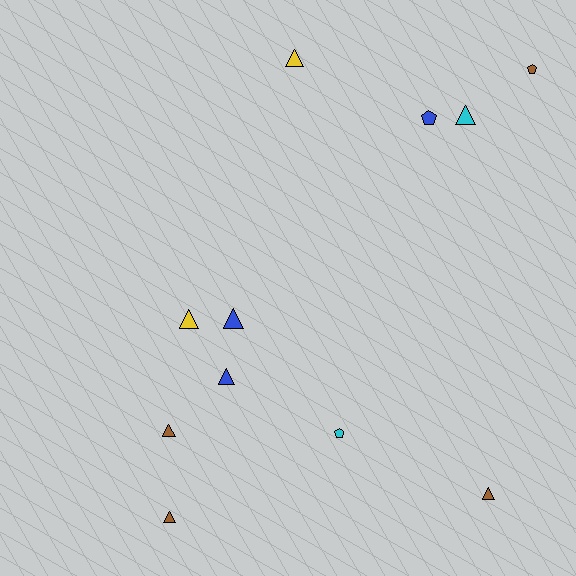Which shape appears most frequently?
Triangle, with 8 objects.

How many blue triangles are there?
There are 2 blue triangles.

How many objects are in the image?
There are 11 objects.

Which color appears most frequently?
Brown, with 4 objects.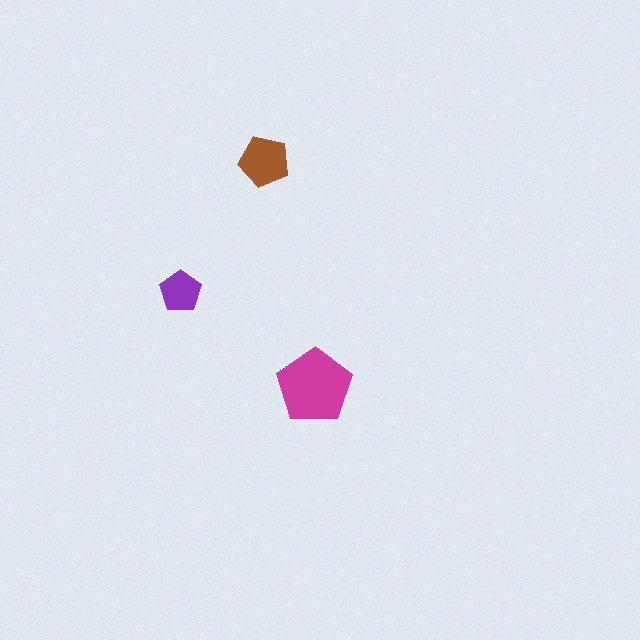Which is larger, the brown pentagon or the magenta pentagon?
The magenta one.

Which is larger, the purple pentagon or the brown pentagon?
The brown one.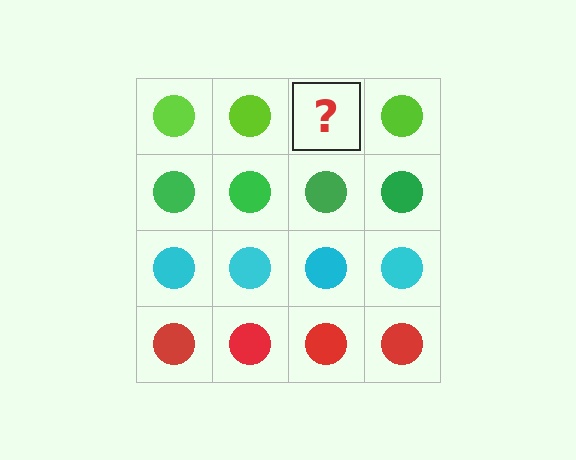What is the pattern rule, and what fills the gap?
The rule is that each row has a consistent color. The gap should be filled with a lime circle.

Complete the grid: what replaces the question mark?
The question mark should be replaced with a lime circle.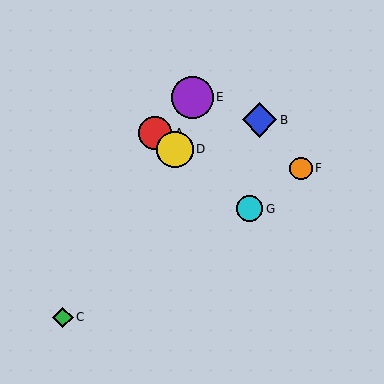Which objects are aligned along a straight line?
Objects A, D, G are aligned along a straight line.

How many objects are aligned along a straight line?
3 objects (A, D, G) are aligned along a straight line.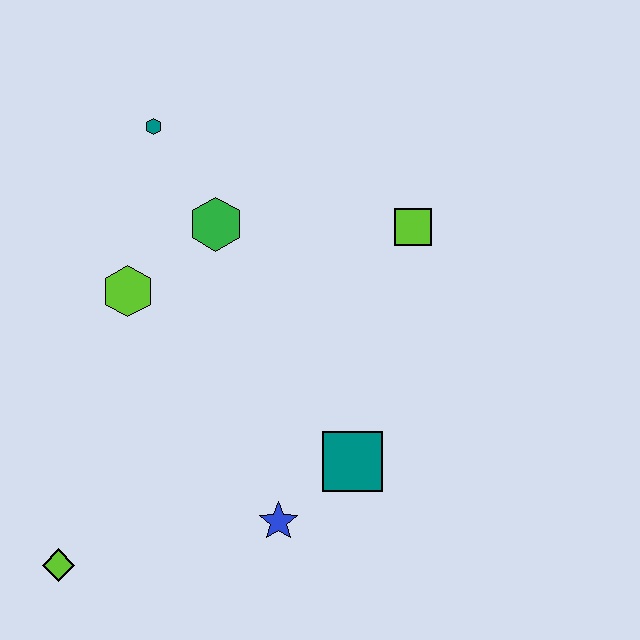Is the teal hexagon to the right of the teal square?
No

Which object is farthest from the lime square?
The lime diamond is farthest from the lime square.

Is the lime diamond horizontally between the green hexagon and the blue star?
No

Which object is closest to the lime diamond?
The blue star is closest to the lime diamond.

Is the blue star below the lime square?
Yes